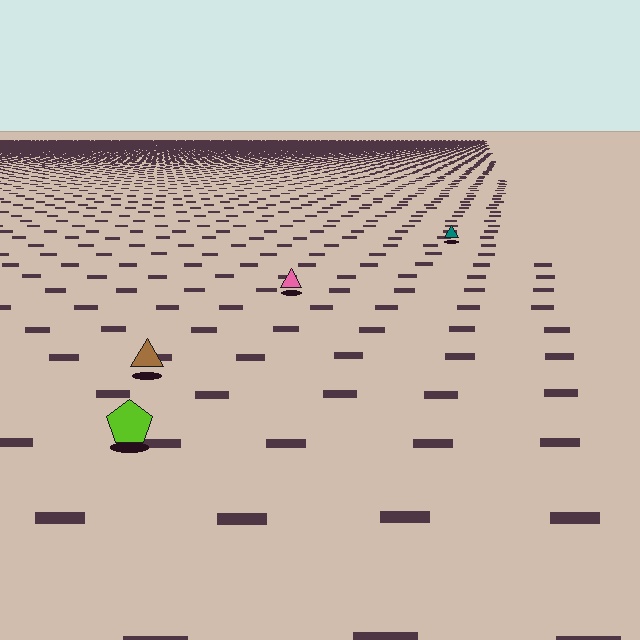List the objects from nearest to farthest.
From nearest to farthest: the lime pentagon, the brown triangle, the pink triangle, the teal triangle.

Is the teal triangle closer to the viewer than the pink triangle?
No. The pink triangle is closer — you can tell from the texture gradient: the ground texture is coarser near it.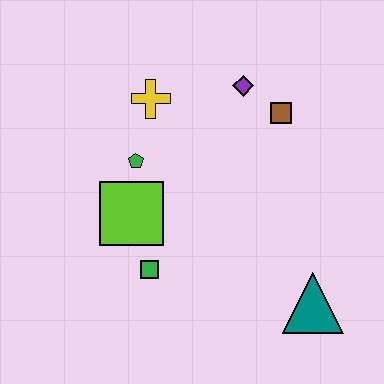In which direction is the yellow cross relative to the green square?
The yellow cross is above the green square.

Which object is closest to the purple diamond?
The brown square is closest to the purple diamond.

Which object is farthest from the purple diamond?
The teal triangle is farthest from the purple diamond.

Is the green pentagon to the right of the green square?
No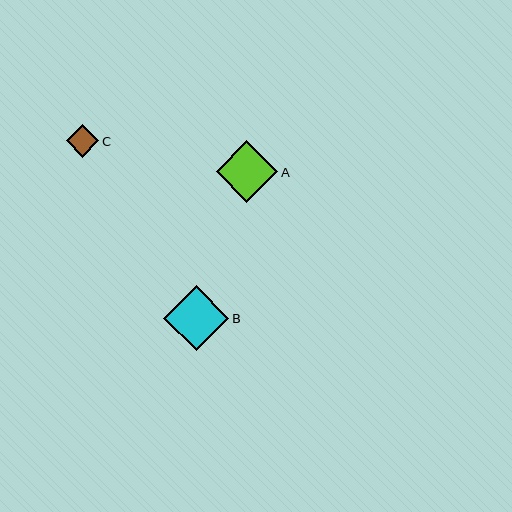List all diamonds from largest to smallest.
From largest to smallest: B, A, C.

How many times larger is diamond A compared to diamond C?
Diamond A is approximately 1.9 times the size of diamond C.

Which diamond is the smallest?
Diamond C is the smallest with a size of approximately 32 pixels.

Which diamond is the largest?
Diamond B is the largest with a size of approximately 65 pixels.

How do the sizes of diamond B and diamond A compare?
Diamond B and diamond A are approximately the same size.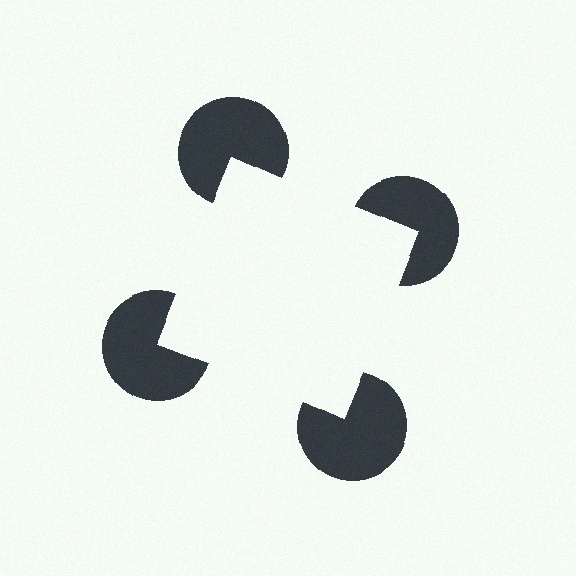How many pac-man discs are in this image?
There are 4 — one at each vertex of the illusory square.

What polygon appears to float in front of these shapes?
An illusory square — its edges are inferred from the aligned wedge cuts in the pac-man discs, not physically drawn.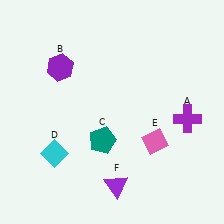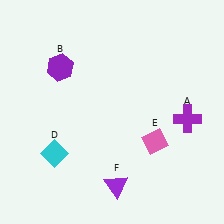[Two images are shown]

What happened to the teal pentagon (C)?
The teal pentagon (C) was removed in Image 2. It was in the bottom-left area of Image 1.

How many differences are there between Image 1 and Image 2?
There is 1 difference between the two images.